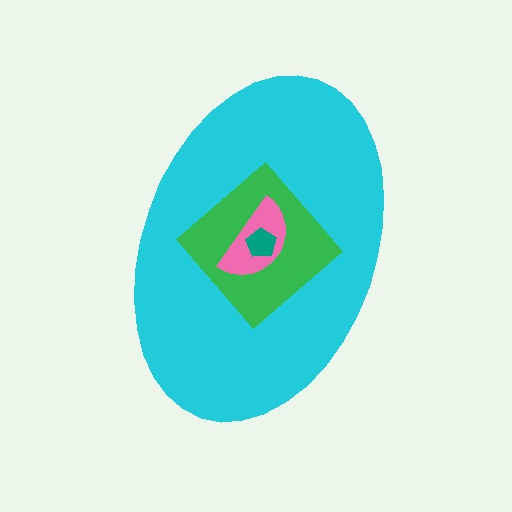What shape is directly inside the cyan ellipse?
The green diamond.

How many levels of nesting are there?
4.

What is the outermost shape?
The cyan ellipse.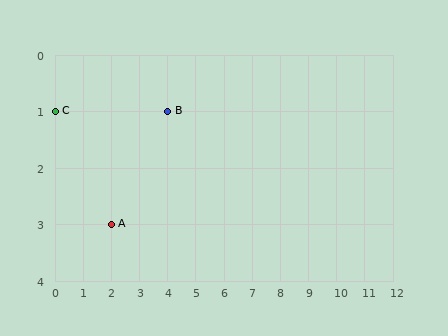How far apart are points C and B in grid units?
Points C and B are 4 columns apart.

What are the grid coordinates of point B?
Point B is at grid coordinates (4, 1).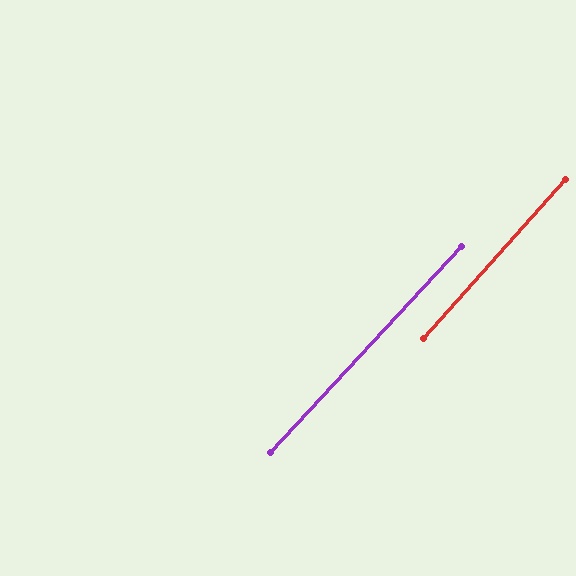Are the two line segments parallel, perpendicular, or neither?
Parallel — their directions differ by only 1.1°.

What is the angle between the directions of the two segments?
Approximately 1 degree.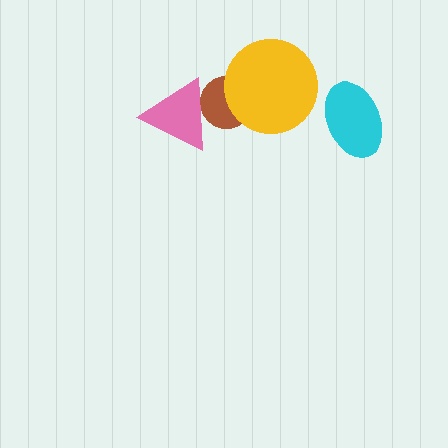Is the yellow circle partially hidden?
No, no other shape covers it.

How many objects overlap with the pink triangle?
1 object overlaps with the pink triangle.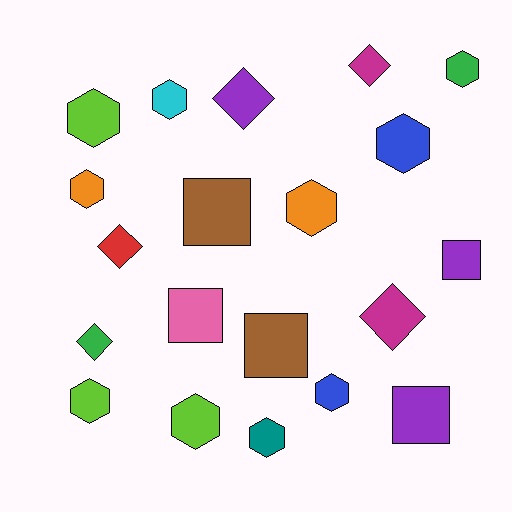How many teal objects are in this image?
There is 1 teal object.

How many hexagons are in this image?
There are 10 hexagons.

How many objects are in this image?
There are 20 objects.